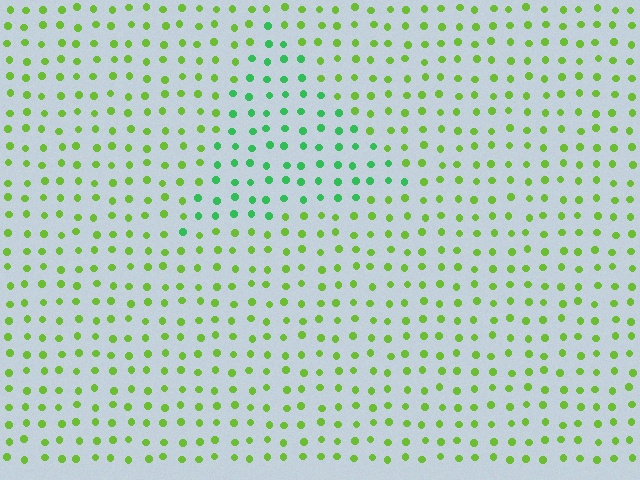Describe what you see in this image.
The image is filled with small lime elements in a uniform arrangement. A triangle-shaped region is visible where the elements are tinted to a slightly different hue, forming a subtle color boundary.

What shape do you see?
I see a triangle.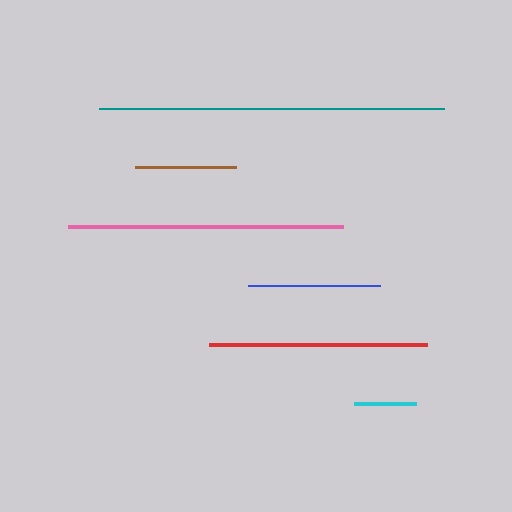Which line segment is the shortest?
The cyan line is the shortest at approximately 62 pixels.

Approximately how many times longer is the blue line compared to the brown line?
The blue line is approximately 1.3 times the length of the brown line.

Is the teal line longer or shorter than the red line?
The teal line is longer than the red line.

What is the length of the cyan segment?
The cyan segment is approximately 62 pixels long.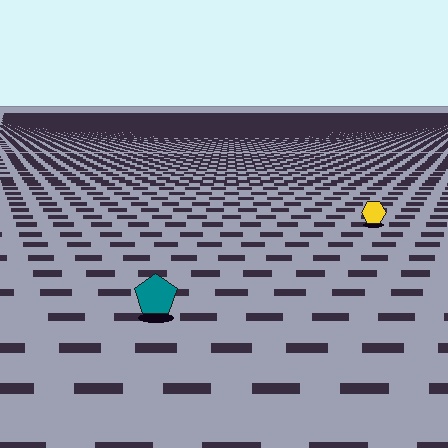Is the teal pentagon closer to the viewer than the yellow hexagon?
Yes. The teal pentagon is closer — you can tell from the texture gradient: the ground texture is coarser near it.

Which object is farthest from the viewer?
The yellow hexagon is farthest from the viewer. It appears smaller and the ground texture around it is denser.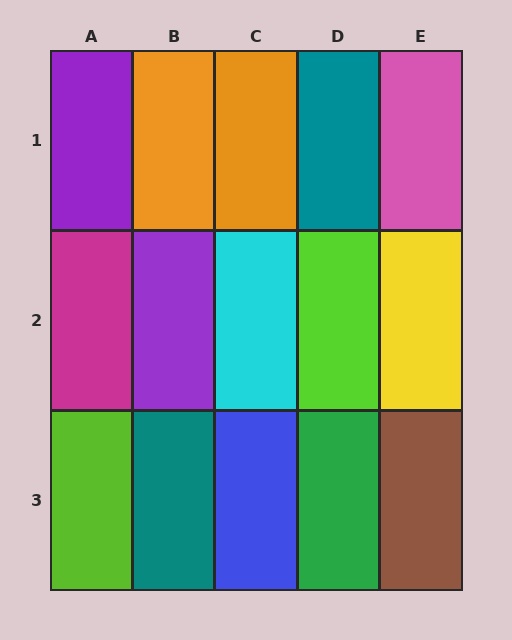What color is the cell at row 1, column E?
Pink.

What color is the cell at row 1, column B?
Orange.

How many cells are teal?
2 cells are teal.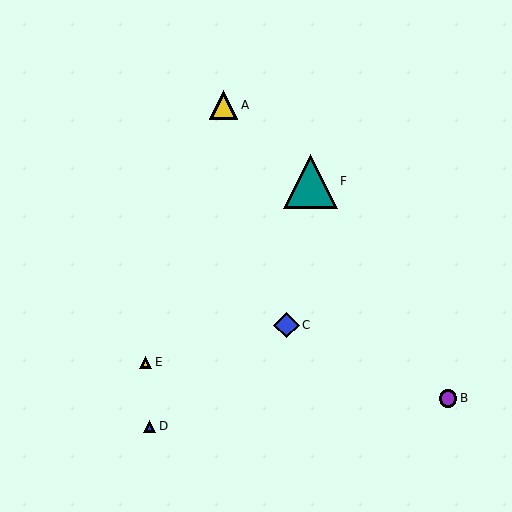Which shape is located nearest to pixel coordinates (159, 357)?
The yellow triangle (labeled E) at (146, 362) is nearest to that location.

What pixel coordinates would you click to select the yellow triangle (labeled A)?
Click at (224, 105) to select the yellow triangle A.